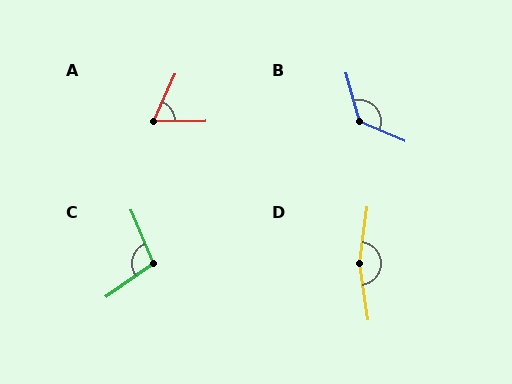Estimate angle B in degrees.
Approximately 129 degrees.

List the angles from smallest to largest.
A (66°), C (103°), B (129°), D (163°).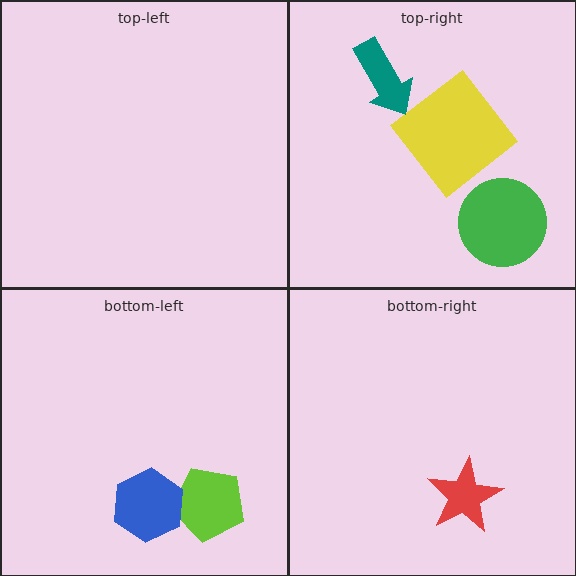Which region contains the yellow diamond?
The top-right region.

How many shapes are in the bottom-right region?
1.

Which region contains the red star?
The bottom-right region.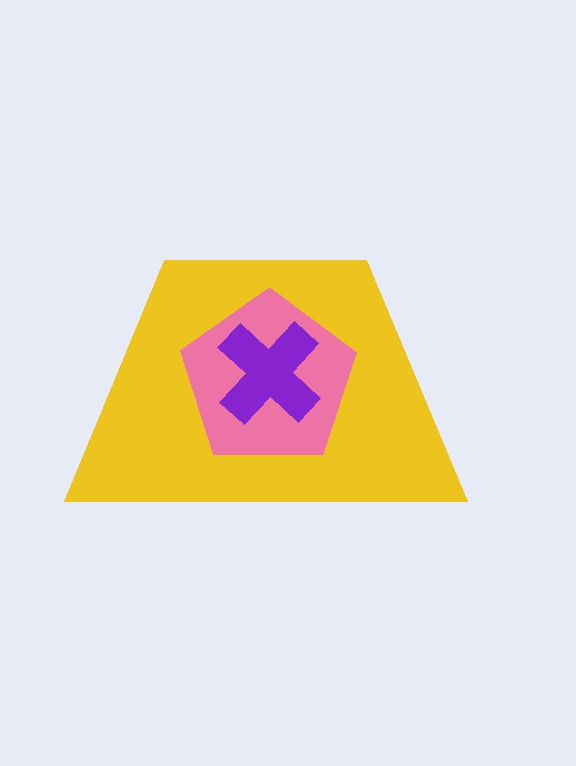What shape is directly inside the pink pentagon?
The purple cross.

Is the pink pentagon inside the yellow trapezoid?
Yes.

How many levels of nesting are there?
3.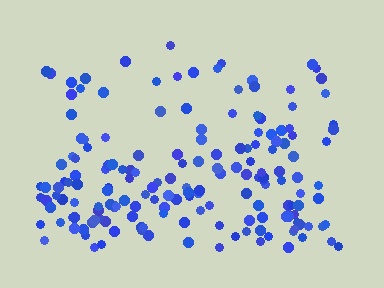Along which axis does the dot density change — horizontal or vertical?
Vertical.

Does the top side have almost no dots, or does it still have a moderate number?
Still a moderate number, just noticeably fewer than the bottom.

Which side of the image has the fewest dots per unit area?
The top.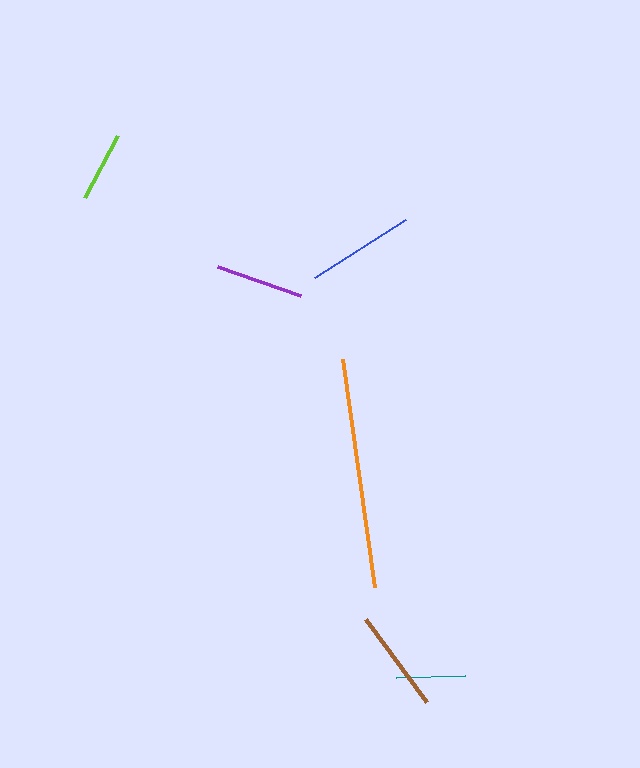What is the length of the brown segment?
The brown segment is approximately 103 pixels long.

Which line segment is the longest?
The orange line is the longest at approximately 231 pixels.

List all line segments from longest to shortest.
From longest to shortest: orange, blue, brown, purple, lime, teal.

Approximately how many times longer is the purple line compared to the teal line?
The purple line is approximately 1.3 times the length of the teal line.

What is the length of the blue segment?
The blue segment is approximately 108 pixels long.